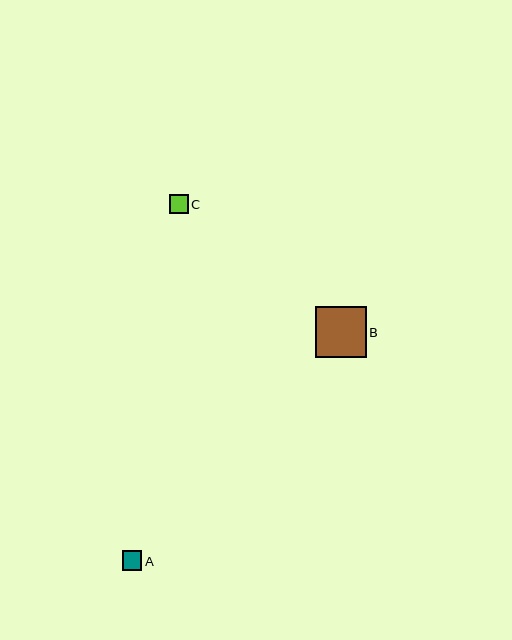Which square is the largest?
Square B is the largest with a size of approximately 51 pixels.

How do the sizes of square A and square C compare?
Square A and square C are approximately the same size.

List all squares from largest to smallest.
From largest to smallest: B, A, C.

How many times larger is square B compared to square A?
Square B is approximately 2.6 times the size of square A.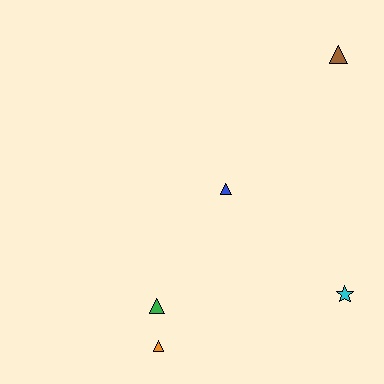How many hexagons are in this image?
There are no hexagons.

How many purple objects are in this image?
There are no purple objects.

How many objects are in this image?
There are 5 objects.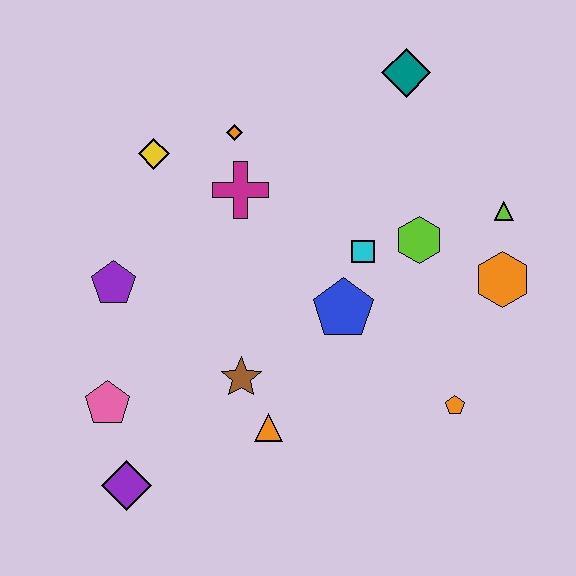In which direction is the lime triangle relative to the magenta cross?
The lime triangle is to the right of the magenta cross.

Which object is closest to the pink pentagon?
The purple diamond is closest to the pink pentagon.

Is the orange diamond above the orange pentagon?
Yes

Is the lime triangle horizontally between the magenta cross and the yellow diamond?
No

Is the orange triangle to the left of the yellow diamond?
No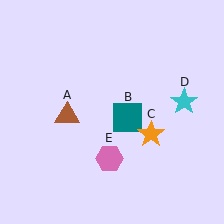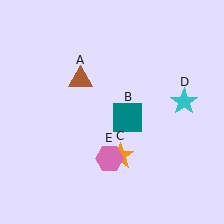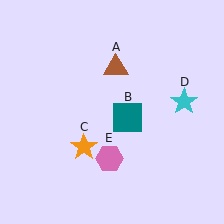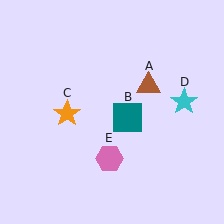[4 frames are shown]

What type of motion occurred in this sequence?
The brown triangle (object A), orange star (object C) rotated clockwise around the center of the scene.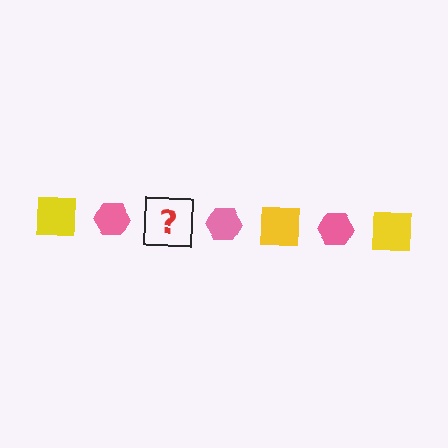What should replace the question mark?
The question mark should be replaced with a yellow square.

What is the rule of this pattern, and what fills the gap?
The rule is that the pattern alternates between yellow square and pink hexagon. The gap should be filled with a yellow square.